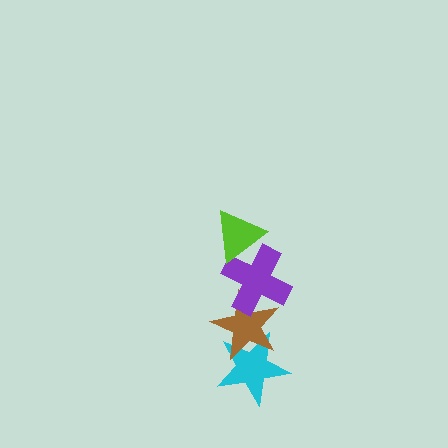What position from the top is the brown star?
The brown star is 3rd from the top.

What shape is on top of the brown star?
The purple cross is on top of the brown star.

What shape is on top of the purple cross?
The lime triangle is on top of the purple cross.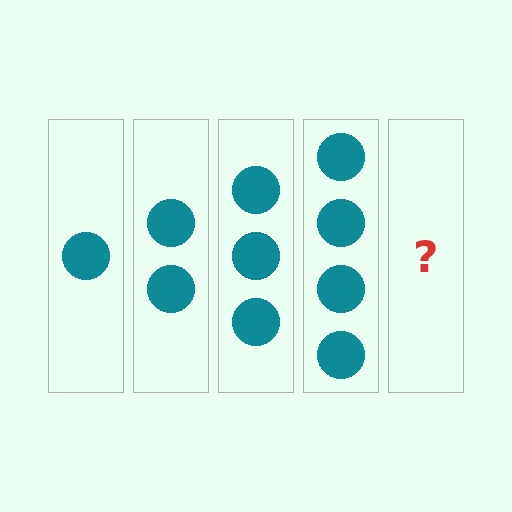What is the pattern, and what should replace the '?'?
The pattern is that each step adds one more circle. The '?' should be 5 circles.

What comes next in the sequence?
The next element should be 5 circles.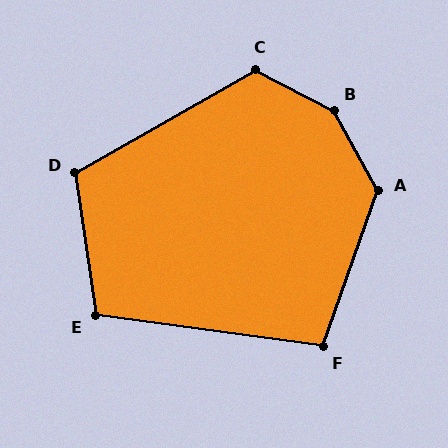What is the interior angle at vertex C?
Approximately 122 degrees (obtuse).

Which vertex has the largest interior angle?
B, at approximately 147 degrees.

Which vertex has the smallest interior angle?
F, at approximately 102 degrees.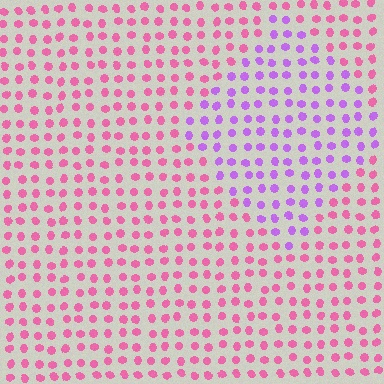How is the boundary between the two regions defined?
The boundary is defined purely by a slight shift in hue (about 49 degrees). Spacing, size, and orientation are identical on both sides.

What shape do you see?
I see a diamond.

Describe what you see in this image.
The image is filled with small pink elements in a uniform arrangement. A diamond-shaped region is visible where the elements are tinted to a slightly different hue, forming a subtle color boundary.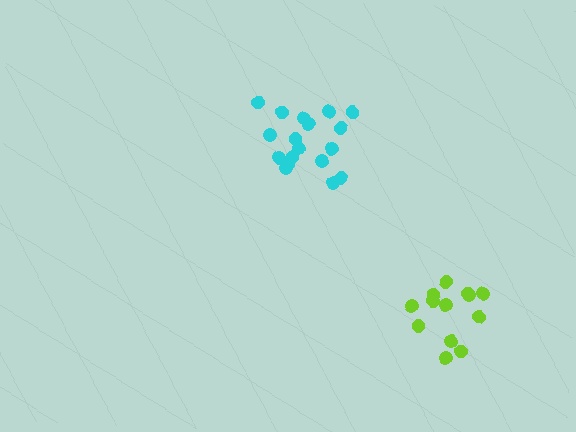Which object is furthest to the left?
The cyan cluster is leftmost.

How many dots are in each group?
Group 1: 13 dots, Group 2: 18 dots (31 total).